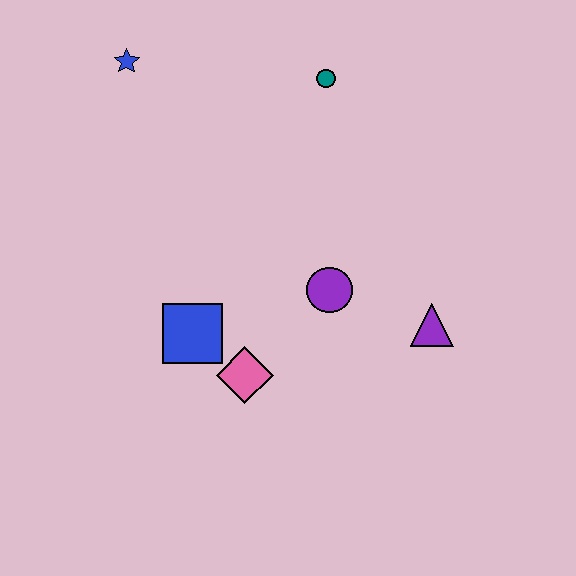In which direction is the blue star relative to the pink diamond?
The blue star is above the pink diamond.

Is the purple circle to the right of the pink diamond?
Yes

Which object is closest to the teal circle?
The blue star is closest to the teal circle.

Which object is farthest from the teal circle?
The pink diamond is farthest from the teal circle.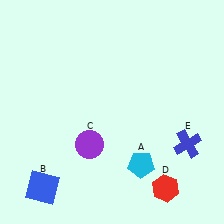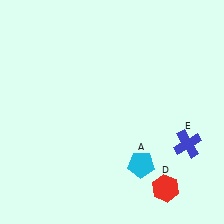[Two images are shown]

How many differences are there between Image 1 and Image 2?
There are 2 differences between the two images.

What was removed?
The purple circle (C), the blue square (B) were removed in Image 2.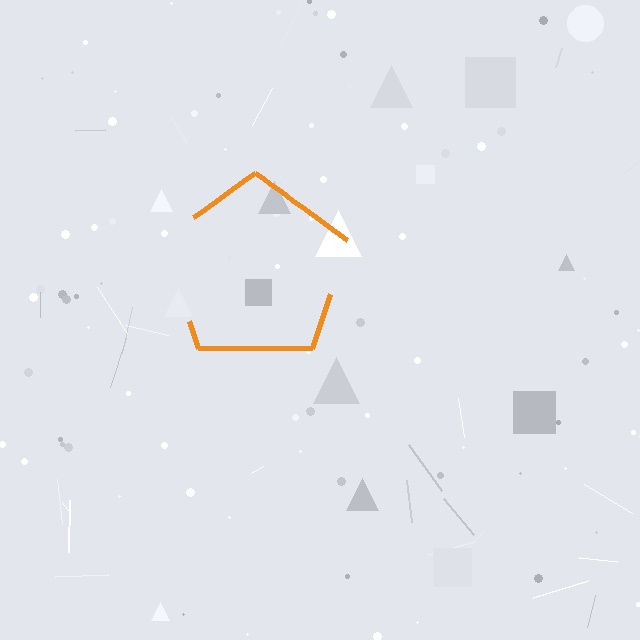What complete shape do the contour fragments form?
The contour fragments form a pentagon.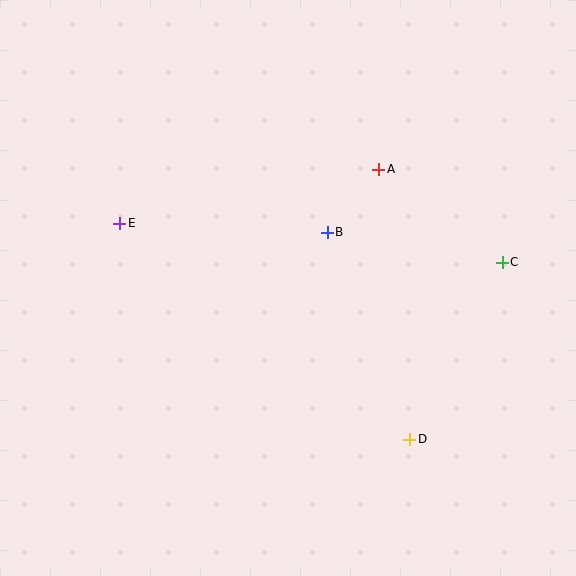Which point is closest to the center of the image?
Point B at (327, 232) is closest to the center.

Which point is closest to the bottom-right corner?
Point D is closest to the bottom-right corner.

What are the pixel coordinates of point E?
Point E is at (120, 224).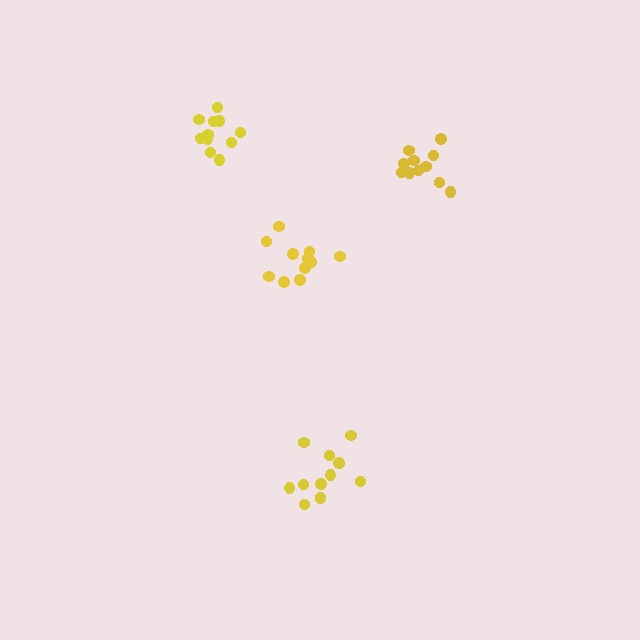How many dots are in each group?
Group 1: 11 dots, Group 2: 13 dots, Group 3: 11 dots, Group 4: 11 dots (46 total).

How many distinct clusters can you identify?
There are 4 distinct clusters.